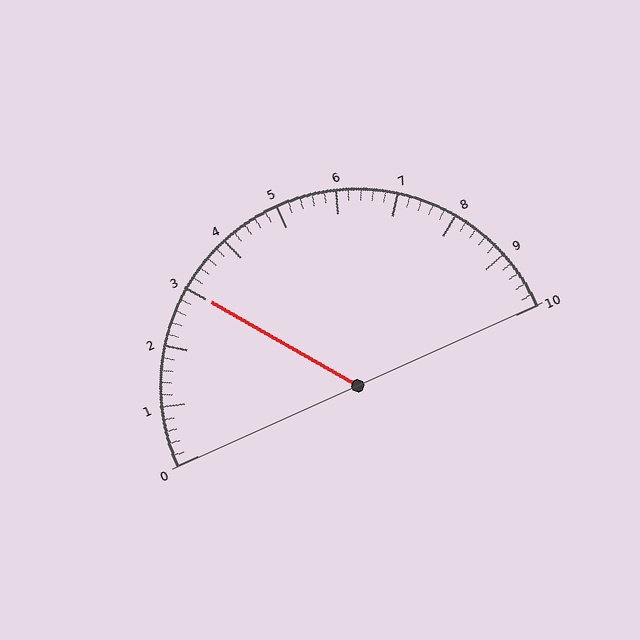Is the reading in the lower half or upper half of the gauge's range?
The reading is in the lower half of the range (0 to 10).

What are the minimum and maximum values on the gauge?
The gauge ranges from 0 to 10.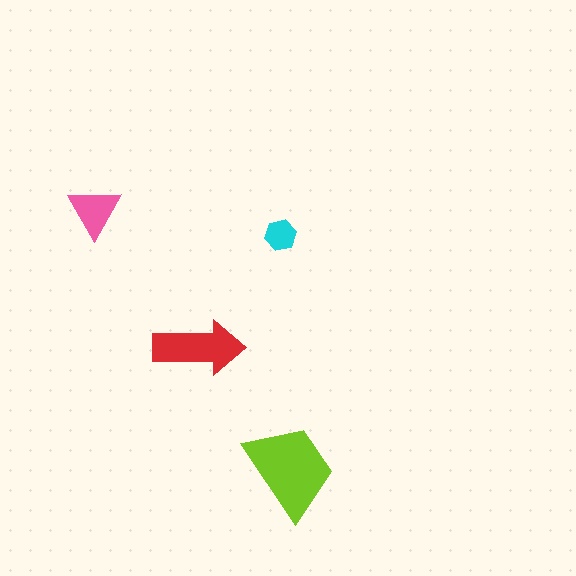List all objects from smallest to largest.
The cyan hexagon, the pink triangle, the red arrow, the lime trapezoid.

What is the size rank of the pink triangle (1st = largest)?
3rd.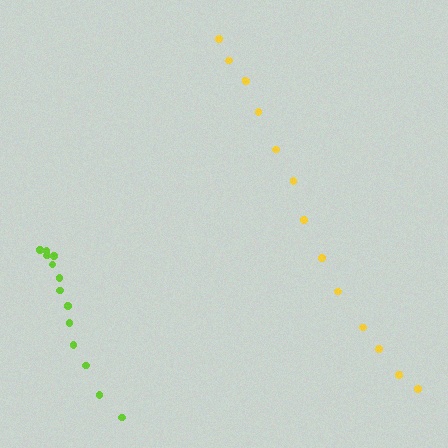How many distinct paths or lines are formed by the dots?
There are 2 distinct paths.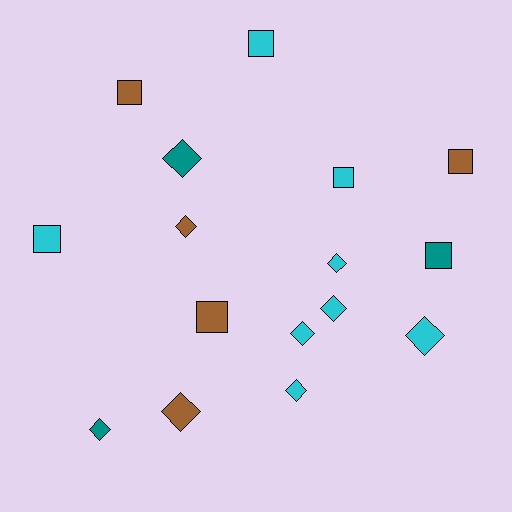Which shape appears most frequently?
Diamond, with 9 objects.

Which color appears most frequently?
Cyan, with 8 objects.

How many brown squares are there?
There are 3 brown squares.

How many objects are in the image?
There are 16 objects.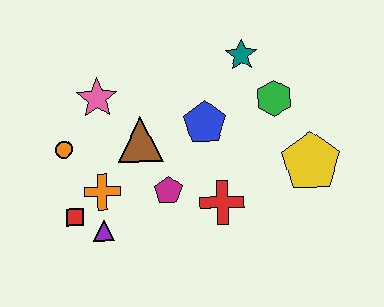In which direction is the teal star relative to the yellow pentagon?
The teal star is above the yellow pentagon.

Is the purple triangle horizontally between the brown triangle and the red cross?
No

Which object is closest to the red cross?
The magenta pentagon is closest to the red cross.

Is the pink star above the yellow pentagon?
Yes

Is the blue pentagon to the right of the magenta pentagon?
Yes